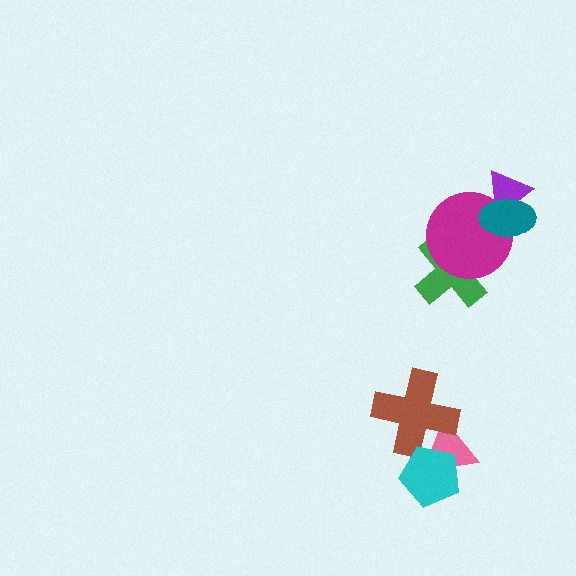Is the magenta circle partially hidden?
Yes, it is partially covered by another shape.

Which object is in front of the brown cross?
The cyan pentagon is in front of the brown cross.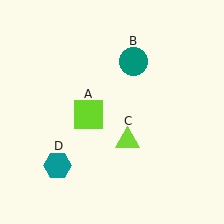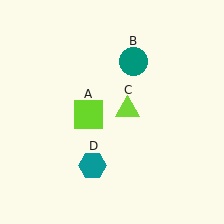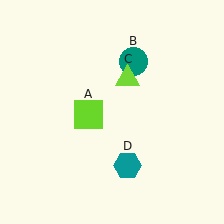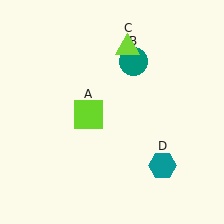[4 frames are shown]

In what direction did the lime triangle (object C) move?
The lime triangle (object C) moved up.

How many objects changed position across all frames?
2 objects changed position: lime triangle (object C), teal hexagon (object D).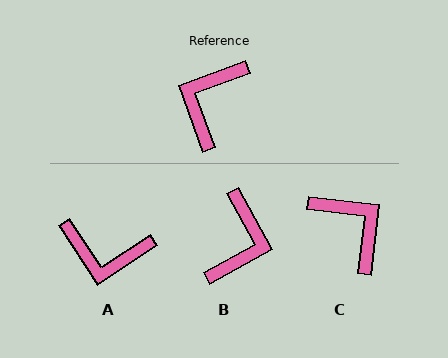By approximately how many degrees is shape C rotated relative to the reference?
Approximately 116 degrees clockwise.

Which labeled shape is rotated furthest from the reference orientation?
B, about 171 degrees away.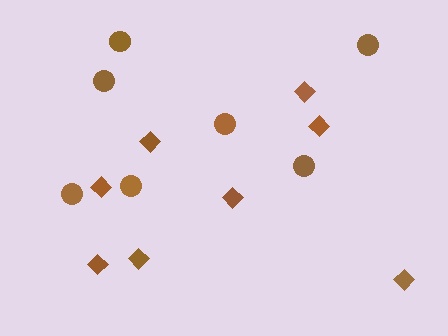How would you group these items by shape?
There are 2 groups: one group of circles (7) and one group of diamonds (8).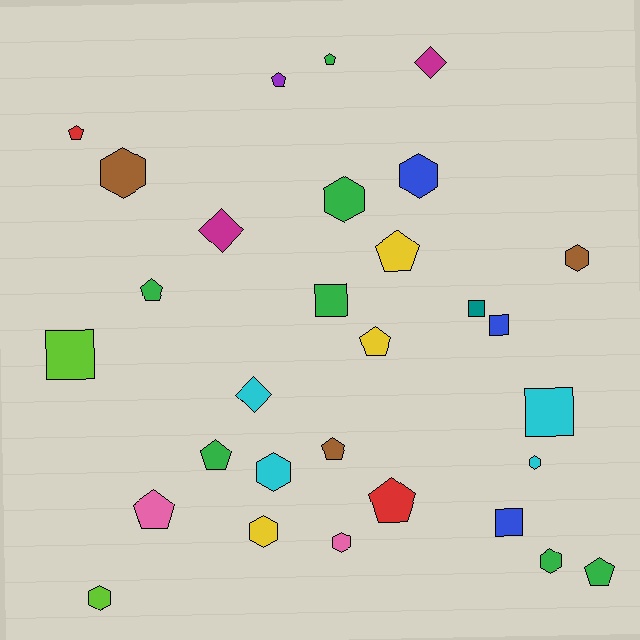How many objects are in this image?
There are 30 objects.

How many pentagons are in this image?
There are 11 pentagons.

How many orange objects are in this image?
There are no orange objects.